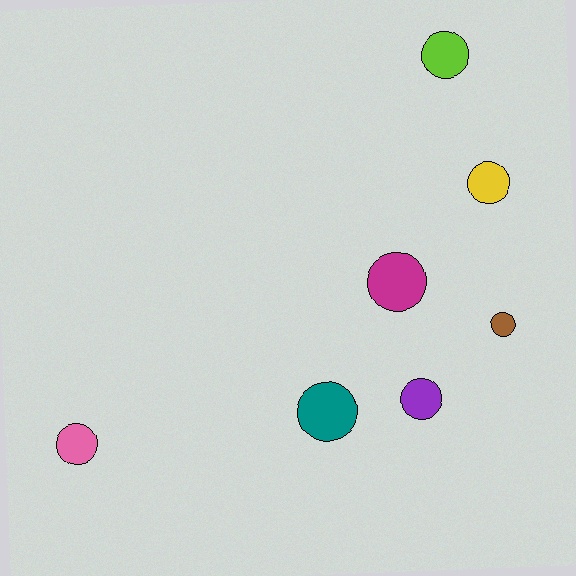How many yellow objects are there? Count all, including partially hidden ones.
There is 1 yellow object.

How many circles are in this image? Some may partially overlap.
There are 7 circles.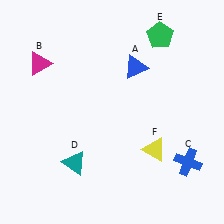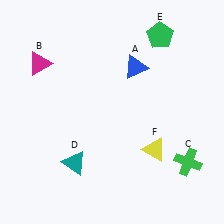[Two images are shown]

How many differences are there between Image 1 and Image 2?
There is 1 difference between the two images.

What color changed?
The cross (C) changed from blue in Image 1 to green in Image 2.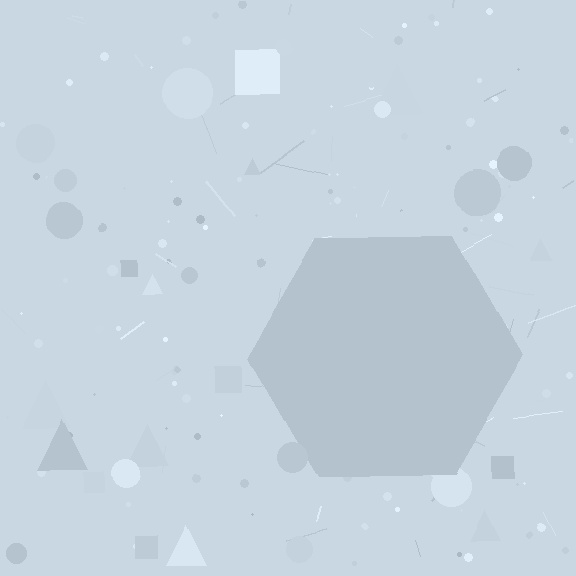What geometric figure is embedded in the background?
A hexagon is embedded in the background.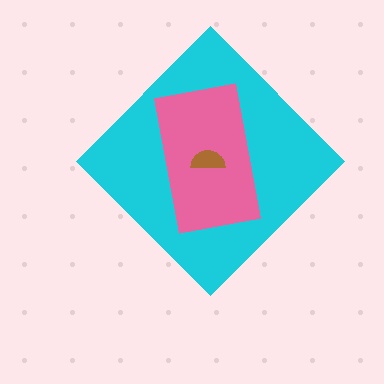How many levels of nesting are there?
3.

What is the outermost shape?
The cyan diamond.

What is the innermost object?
The brown semicircle.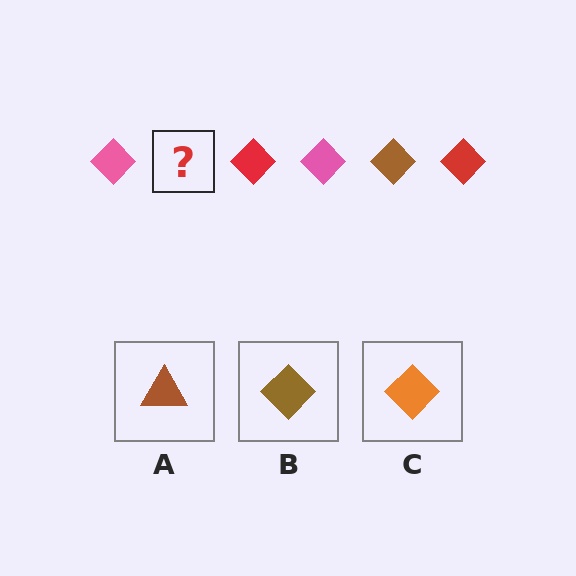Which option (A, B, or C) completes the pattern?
B.